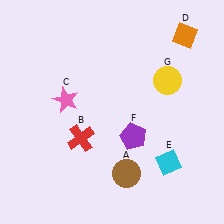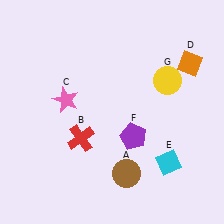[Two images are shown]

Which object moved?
The orange diamond (D) moved down.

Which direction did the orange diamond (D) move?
The orange diamond (D) moved down.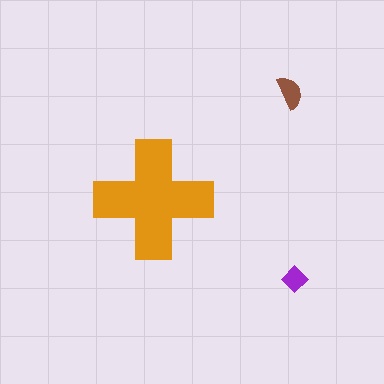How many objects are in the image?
There are 3 objects in the image.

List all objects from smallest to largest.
The purple diamond, the brown semicircle, the orange cross.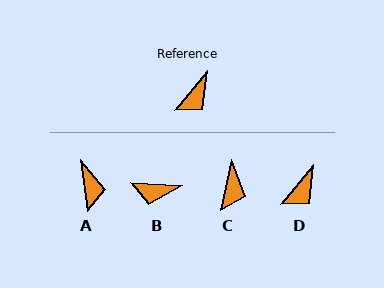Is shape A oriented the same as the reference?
No, it is off by about 47 degrees.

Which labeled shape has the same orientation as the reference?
D.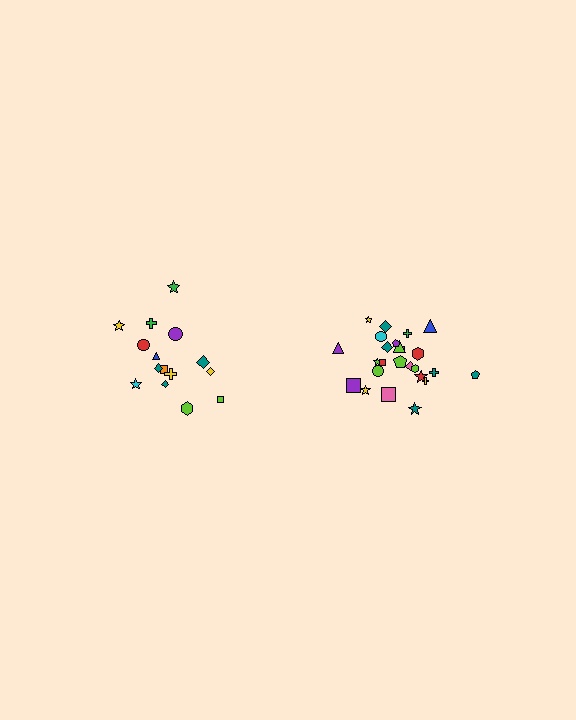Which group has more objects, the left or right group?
The right group.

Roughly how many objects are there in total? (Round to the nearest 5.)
Roughly 40 objects in total.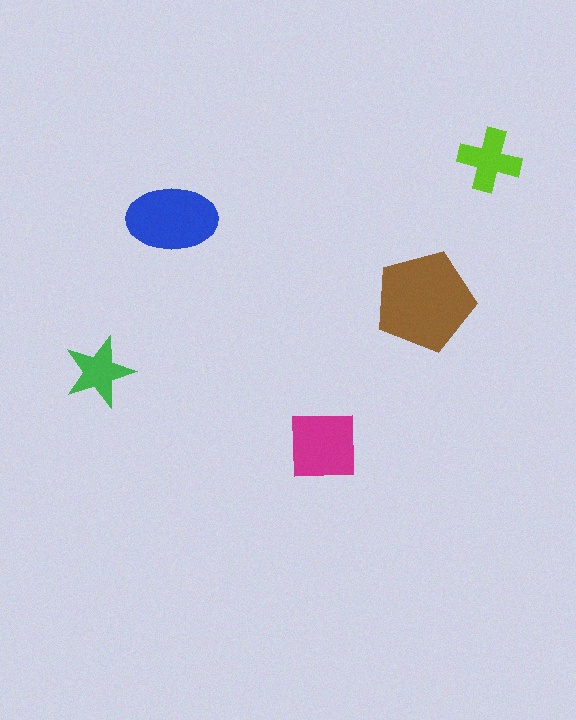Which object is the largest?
The brown pentagon.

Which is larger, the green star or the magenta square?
The magenta square.